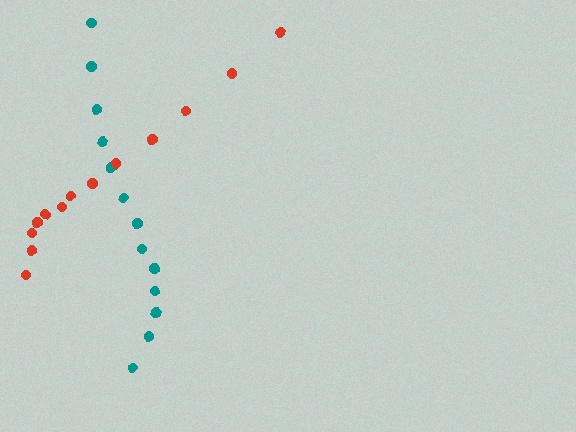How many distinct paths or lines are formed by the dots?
There are 2 distinct paths.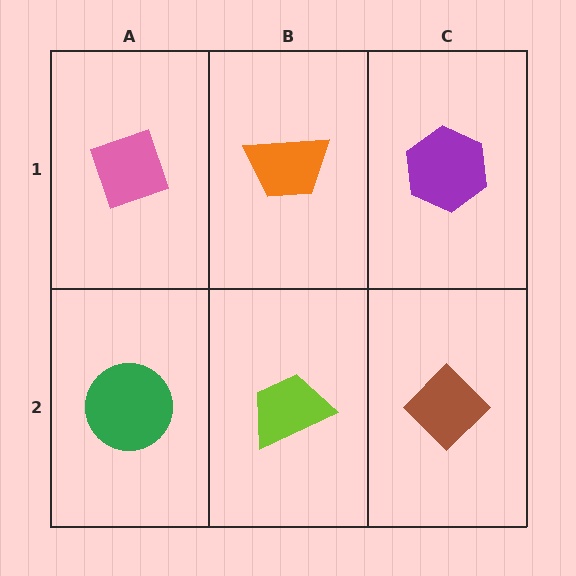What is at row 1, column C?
A purple hexagon.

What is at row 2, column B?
A lime trapezoid.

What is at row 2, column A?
A green circle.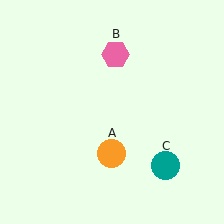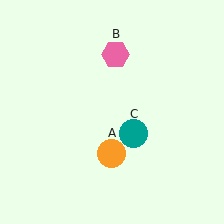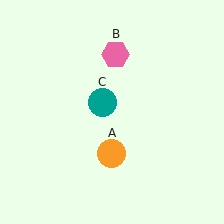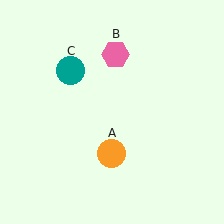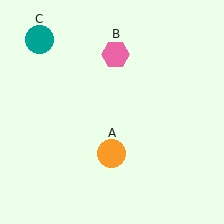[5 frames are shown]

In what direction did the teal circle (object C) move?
The teal circle (object C) moved up and to the left.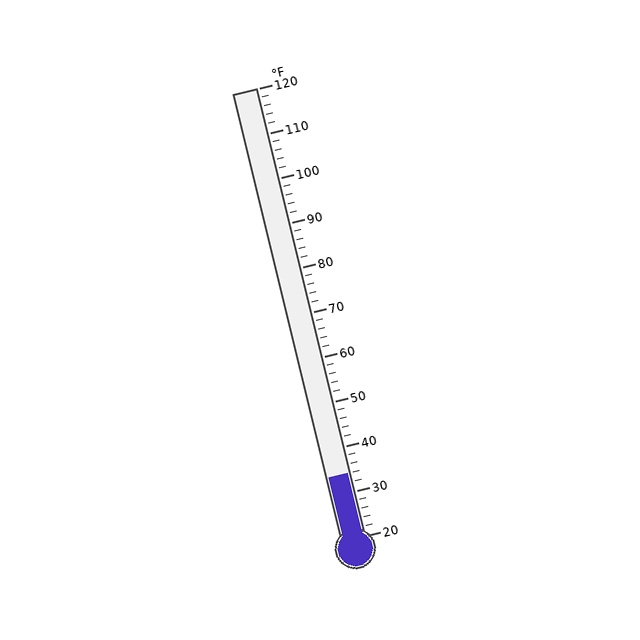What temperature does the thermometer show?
The thermometer shows approximately 34°F.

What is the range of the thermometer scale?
The thermometer scale ranges from 20°F to 120°F.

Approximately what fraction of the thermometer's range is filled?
The thermometer is filled to approximately 15% of its range.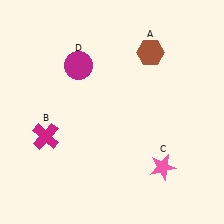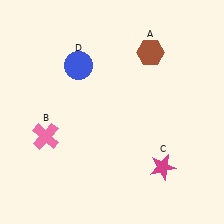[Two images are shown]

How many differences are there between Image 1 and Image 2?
There are 3 differences between the two images.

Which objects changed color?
B changed from magenta to pink. C changed from pink to magenta. D changed from magenta to blue.